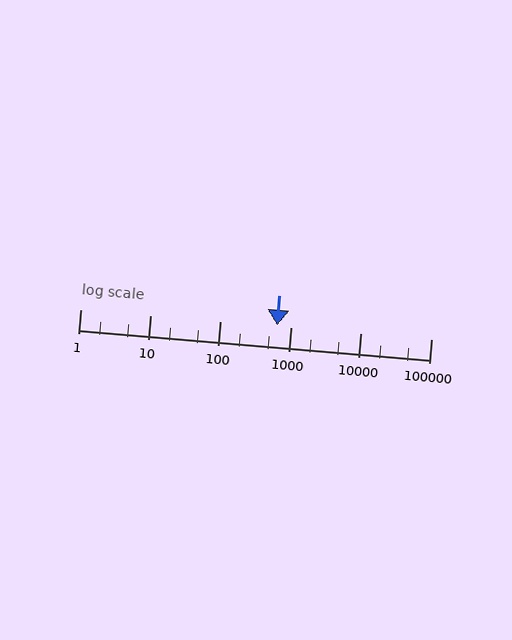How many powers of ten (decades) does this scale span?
The scale spans 5 decades, from 1 to 100000.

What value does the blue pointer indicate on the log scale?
The pointer indicates approximately 630.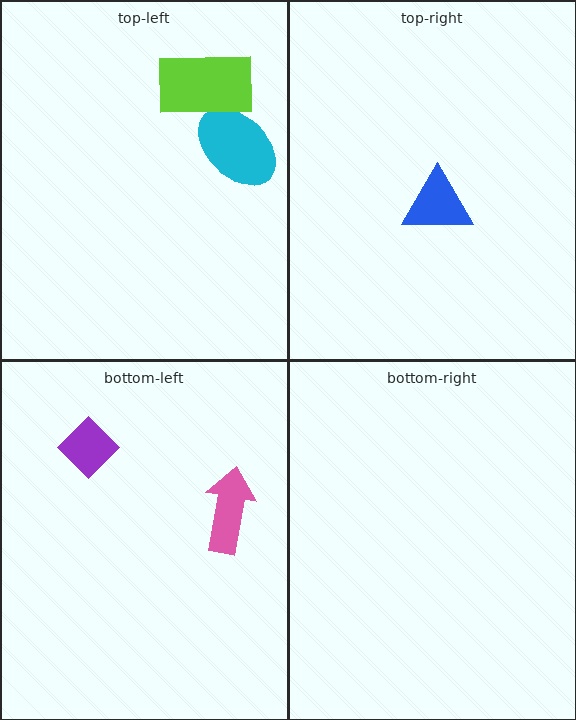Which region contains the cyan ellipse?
The top-left region.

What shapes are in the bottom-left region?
The pink arrow, the purple diamond.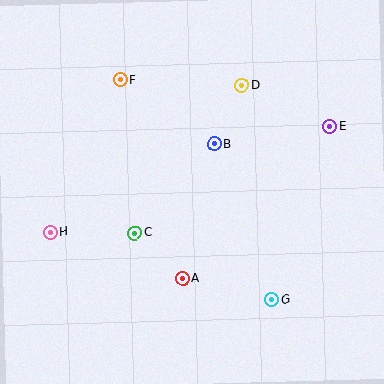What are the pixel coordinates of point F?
Point F is at (120, 80).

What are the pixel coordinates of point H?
Point H is at (50, 232).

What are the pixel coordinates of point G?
Point G is at (272, 300).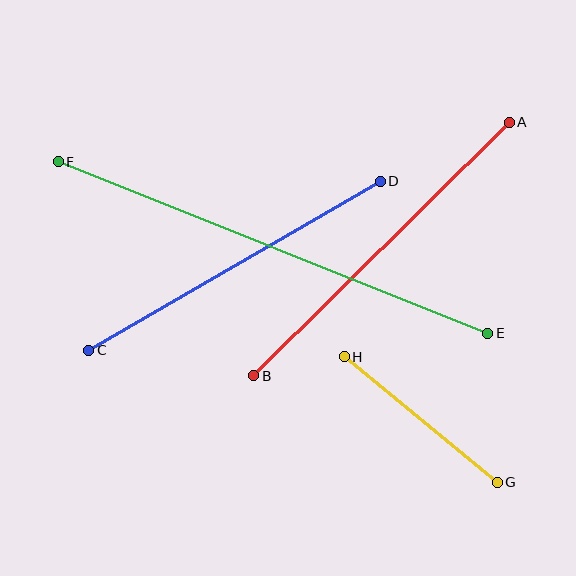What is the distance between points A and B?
The distance is approximately 360 pixels.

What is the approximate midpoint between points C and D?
The midpoint is at approximately (234, 266) pixels.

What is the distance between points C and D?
The distance is approximately 337 pixels.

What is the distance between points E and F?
The distance is approximately 463 pixels.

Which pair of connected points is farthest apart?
Points E and F are farthest apart.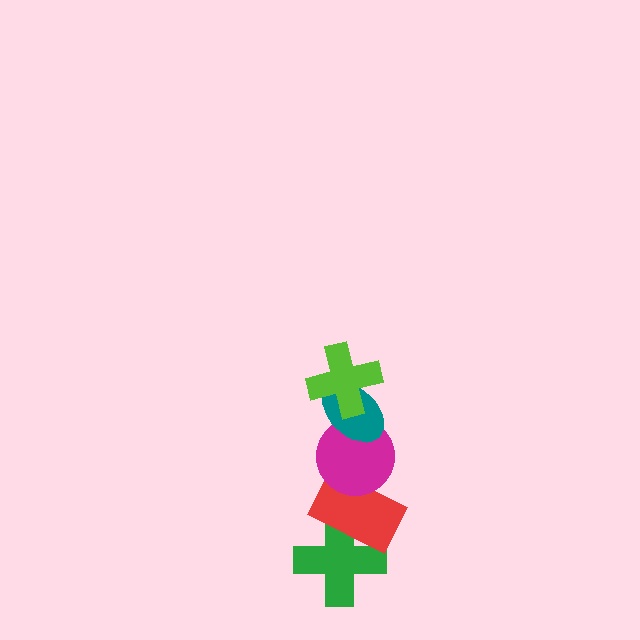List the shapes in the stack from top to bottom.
From top to bottom: the lime cross, the teal ellipse, the magenta circle, the red rectangle, the green cross.